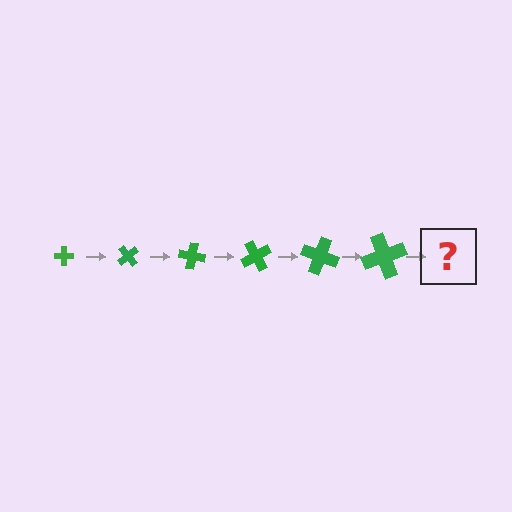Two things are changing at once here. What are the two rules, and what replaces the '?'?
The two rules are that the cross grows larger each step and it rotates 50 degrees each step. The '?' should be a cross, larger than the previous one and rotated 300 degrees from the start.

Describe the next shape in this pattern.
It should be a cross, larger than the previous one and rotated 300 degrees from the start.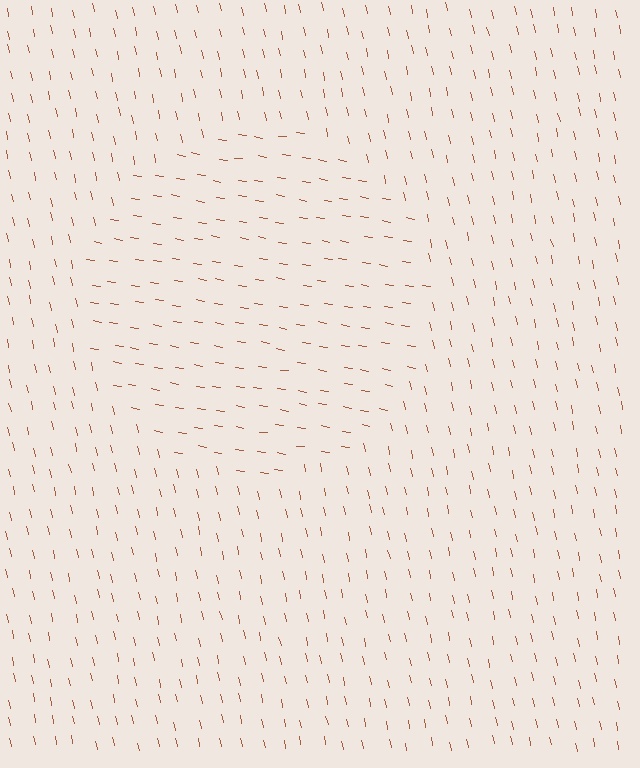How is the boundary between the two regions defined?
The boundary is defined purely by a change in line orientation (approximately 68 degrees difference). All lines are the same color and thickness.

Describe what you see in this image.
The image is filled with small brown line segments. A circle region in the image has lines oriented differently from the surrounding lines, creating a visible texture boundary.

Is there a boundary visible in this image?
Yes, there is a texture boundary formed by a change in line orientation.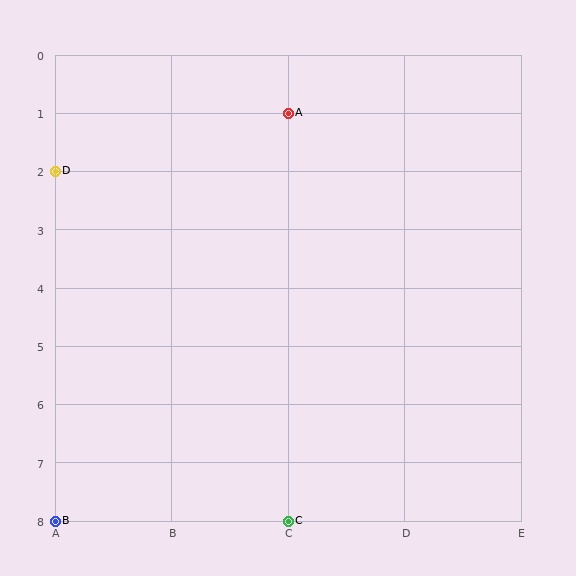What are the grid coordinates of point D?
Point D is at grid coordinates (A, 2).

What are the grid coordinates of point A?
Point A is at grid coordinates (C, 1).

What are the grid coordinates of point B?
Point B is at grid coordinates (A, 8).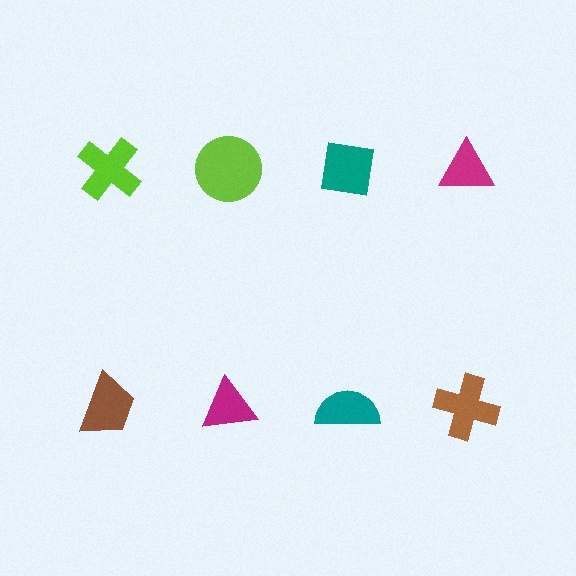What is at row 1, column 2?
A lime circle.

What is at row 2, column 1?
A brown trapezoid.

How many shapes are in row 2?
4 shapes.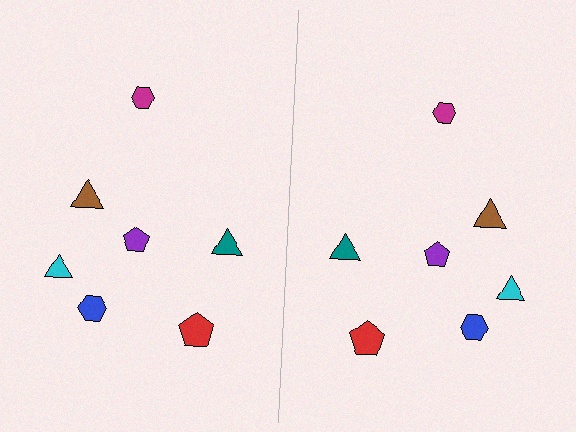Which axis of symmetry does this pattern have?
The pattern has a vertical axis of symmetry running through the center of the image.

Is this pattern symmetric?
Yes, this pattern has bilateral (reflection) symmetry.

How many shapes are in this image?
There are 14 shapes in this image.